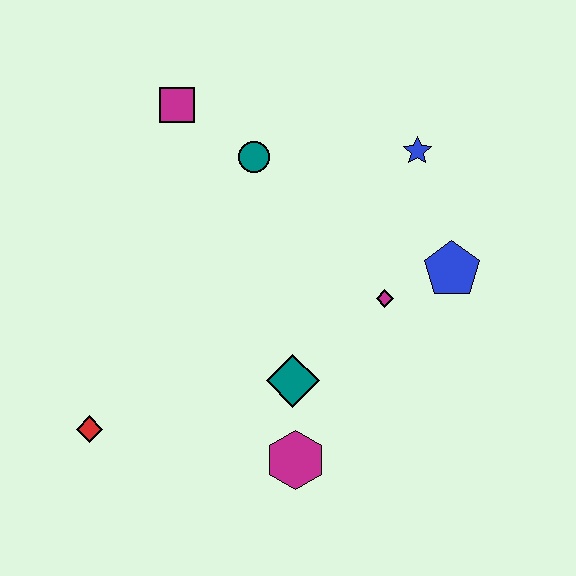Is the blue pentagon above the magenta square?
No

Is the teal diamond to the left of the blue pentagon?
Yes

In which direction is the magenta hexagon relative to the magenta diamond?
The magenta hexagon is below the magenta diamond.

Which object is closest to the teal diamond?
The magenta hexagon is closest to the teal diamond.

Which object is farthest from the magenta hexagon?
The magenta square is farthest from the magenta hexagon.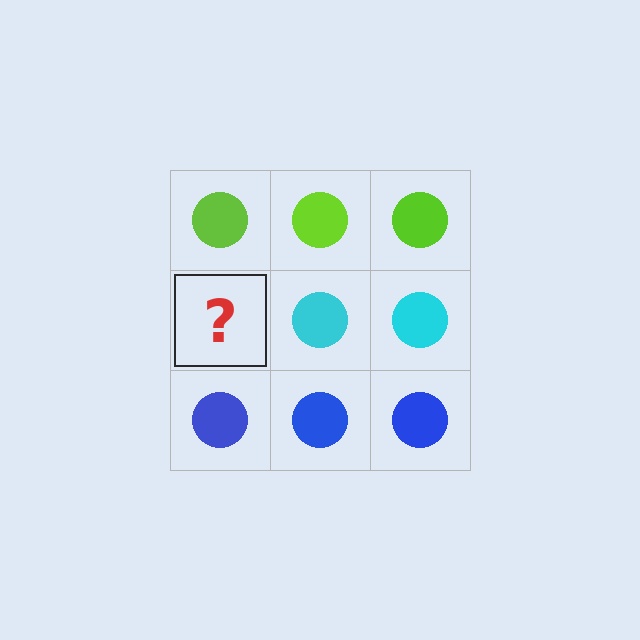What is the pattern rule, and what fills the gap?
The rule is that each row has a consistent color. The gap should be filled with a cyan circle.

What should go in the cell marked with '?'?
The missing cell should contain a cyan circle.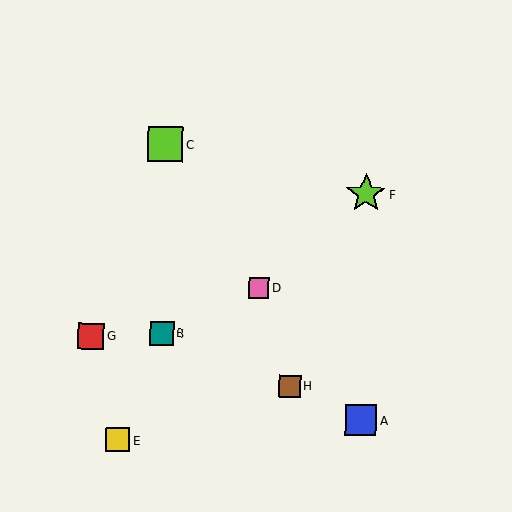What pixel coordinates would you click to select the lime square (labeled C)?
Click at (165, 144) to select the lime square C.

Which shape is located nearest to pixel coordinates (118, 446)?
The yellow square (labeled E) at (118, 440) is nearest to that location.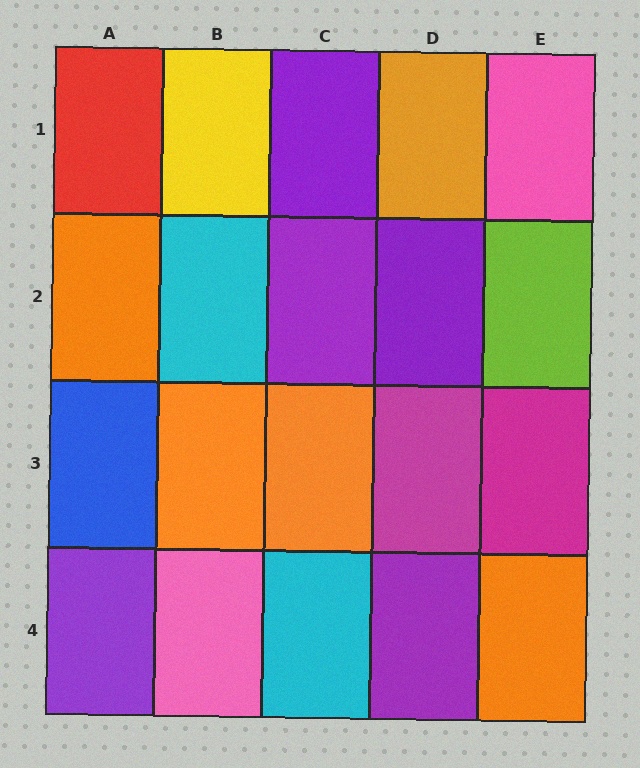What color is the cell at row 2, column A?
Orange.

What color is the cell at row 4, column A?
Purple.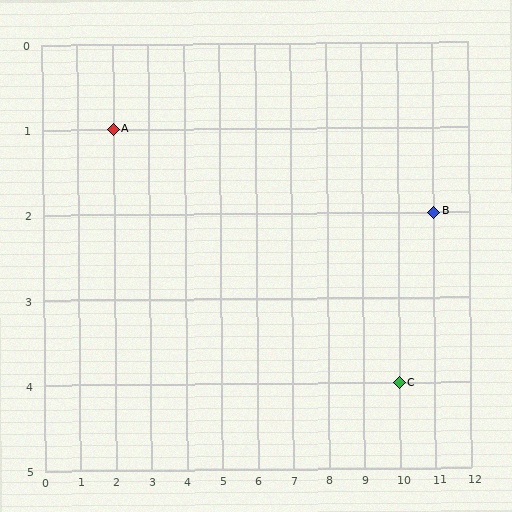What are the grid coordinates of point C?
Point C is at grid coordinates (10, 4).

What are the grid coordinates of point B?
Point B is at grid coordinates (11, 2).